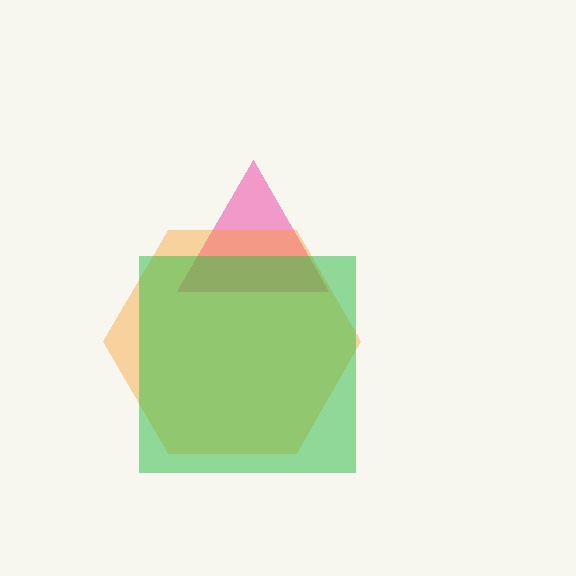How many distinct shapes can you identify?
There are 3 distinct shapes: a pink triangle, an orange hexagon, a green square.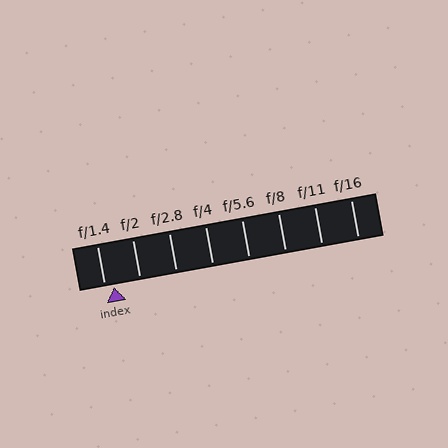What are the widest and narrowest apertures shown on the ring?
The widest aperture shown is f/1.4 and the narrowest is f/16.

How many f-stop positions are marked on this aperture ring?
There are 8 f-stop positions marked.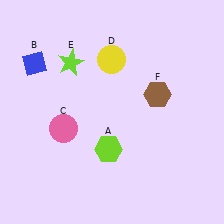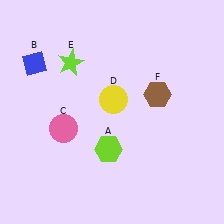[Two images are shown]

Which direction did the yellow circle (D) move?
The yellow circle (D) moved down.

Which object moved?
The yellow circle (D) moved down.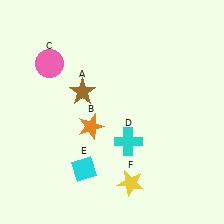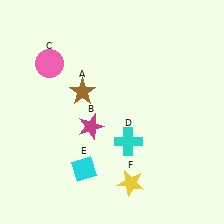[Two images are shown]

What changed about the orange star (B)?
In Image 1, B is orange. In Image 2, it changed to magenta.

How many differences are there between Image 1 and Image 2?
There is 1 difference between the two images.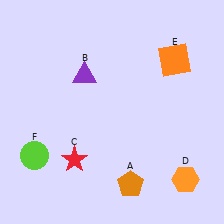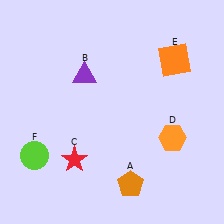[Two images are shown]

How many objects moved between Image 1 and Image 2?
1 object moved between the two images.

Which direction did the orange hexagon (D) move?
The orange hexagon (D) moved up.